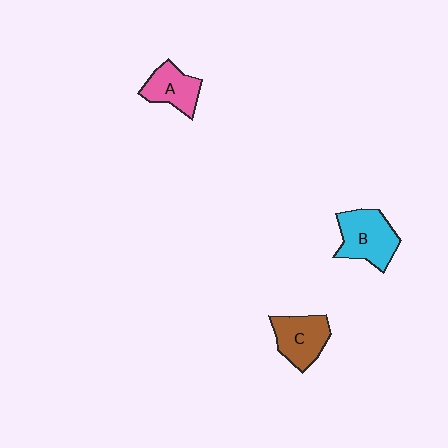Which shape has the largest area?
Shape B (cyan).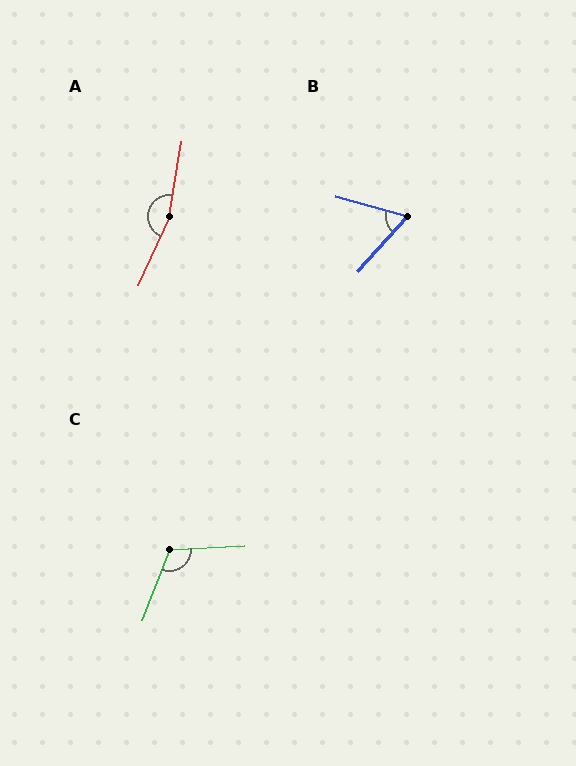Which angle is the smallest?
B, at approximately 64 degrees.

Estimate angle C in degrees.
Approximately 114 degrees.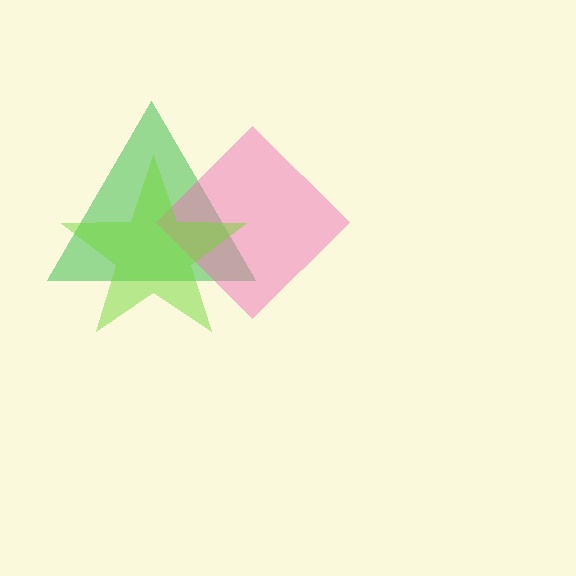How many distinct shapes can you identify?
There are 3 distinct shapes: a green triangle, a pink diamond, a lime star.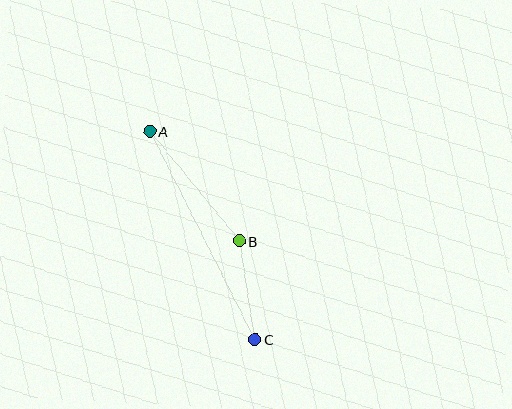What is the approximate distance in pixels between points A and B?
The distance between A and B is approximately 142 pixels.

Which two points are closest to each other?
Points B and C are closest to each other.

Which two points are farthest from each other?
Points A and C are farthest from each other.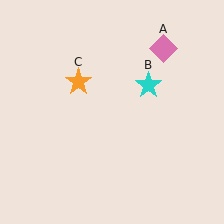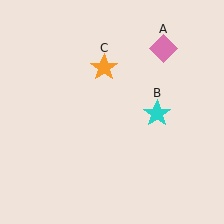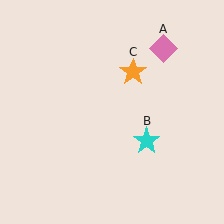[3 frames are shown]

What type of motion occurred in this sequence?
The cyan star (object B), orange star (object C) rotated clockwise around the center of the scene.